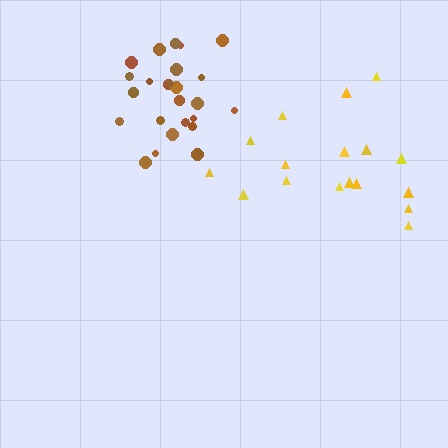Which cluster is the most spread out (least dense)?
Yellow.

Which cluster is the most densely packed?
Brown.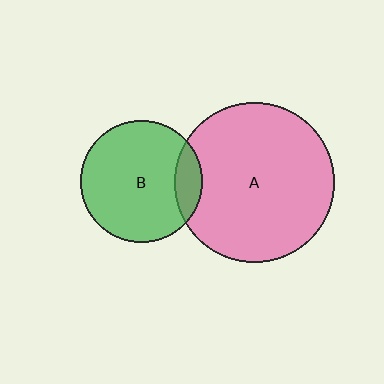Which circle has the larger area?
Circle A (pink).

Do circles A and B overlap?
Yes.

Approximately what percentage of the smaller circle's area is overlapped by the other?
Approximately 15%.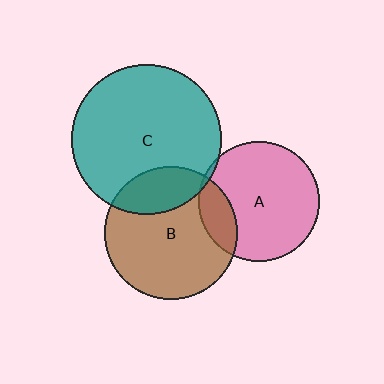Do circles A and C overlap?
Yes.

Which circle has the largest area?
Circle C (teal).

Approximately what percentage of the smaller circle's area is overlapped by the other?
Approximately 5%.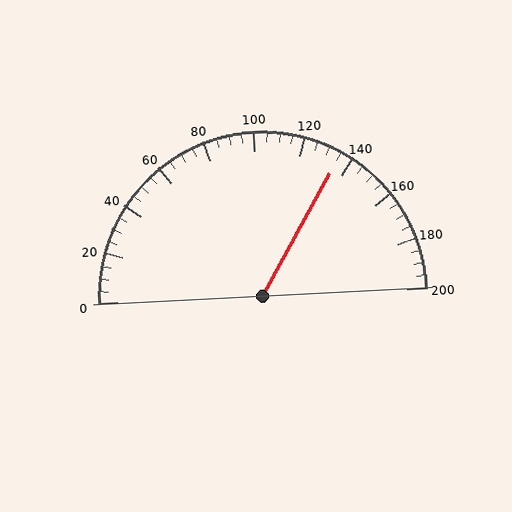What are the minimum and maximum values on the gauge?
The gauge ranges from 0 to 200.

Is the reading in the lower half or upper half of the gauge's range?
The reading is in the upper half of the range (0 to 200).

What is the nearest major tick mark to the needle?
The nearest major tick mark is 140.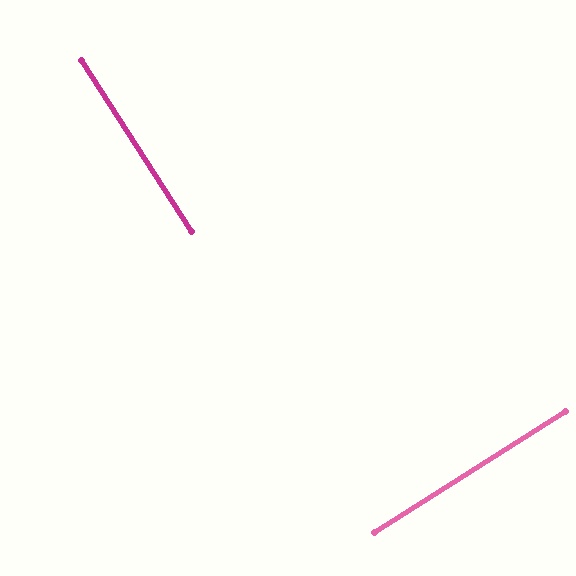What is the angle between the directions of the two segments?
Approximately 90 degrees.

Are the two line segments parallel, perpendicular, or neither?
Perpendicular — they meet at approximately 90°.